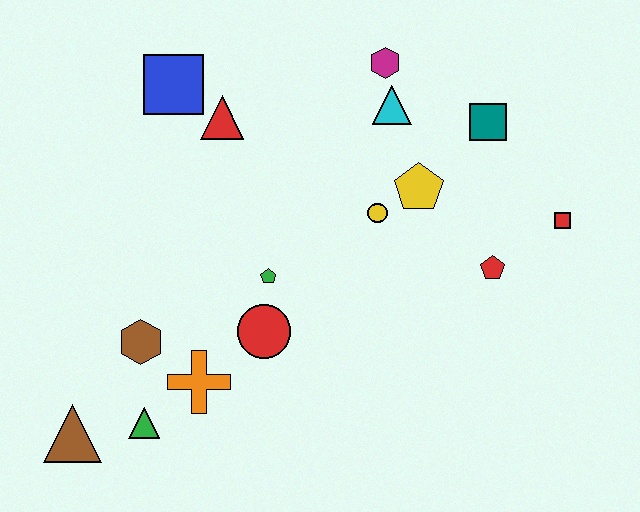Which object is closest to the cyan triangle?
The magenta hexagon is closest to the cyan triangle.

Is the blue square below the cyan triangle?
No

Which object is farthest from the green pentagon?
The red square is farthest from the green pentagon.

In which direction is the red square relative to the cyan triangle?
The red square is to the right of the cyan triangle.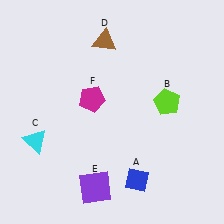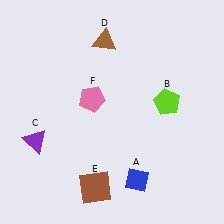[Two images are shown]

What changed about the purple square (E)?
In Image 1, E is purple. In Image 2, it changed to brown.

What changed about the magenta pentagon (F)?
In Image 1, F is magenta. In Image 2, it changed to pink.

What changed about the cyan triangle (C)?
In Image 1, C is cyan. In Image 2, it changed to purple.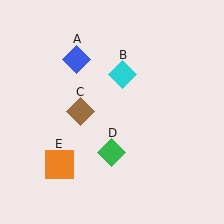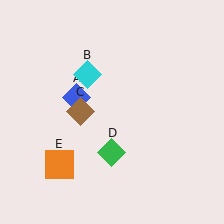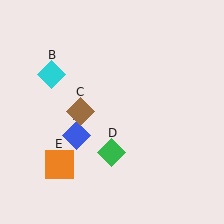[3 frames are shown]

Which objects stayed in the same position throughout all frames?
Brown diamond (object C) and green diamond (object D) and orange square (object E) remained stationary.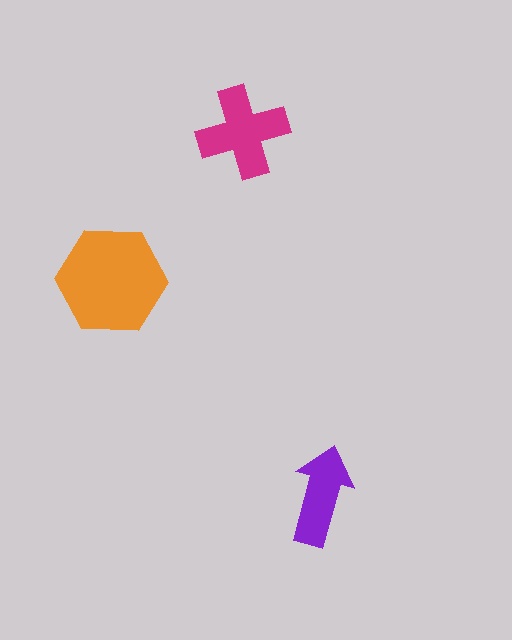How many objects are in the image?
There are 3 objects in the image.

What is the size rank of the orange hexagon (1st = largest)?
1st.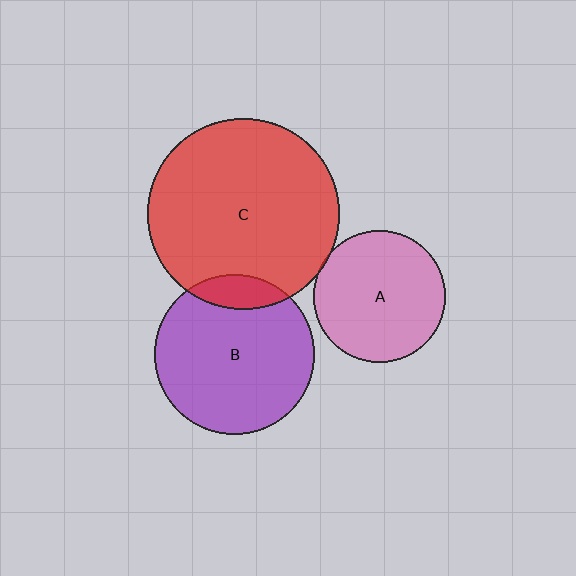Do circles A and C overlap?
Yes.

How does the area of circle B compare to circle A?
Approximately 1.5 times.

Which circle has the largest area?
Circle C (red).